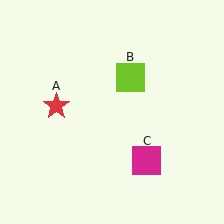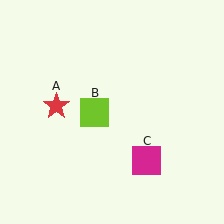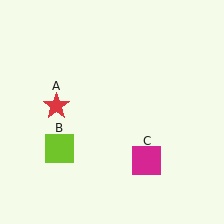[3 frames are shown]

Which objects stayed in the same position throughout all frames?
Red star (object A) and magenta square (object C) remained stationary.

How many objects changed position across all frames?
1 object changed position: lime square (object B).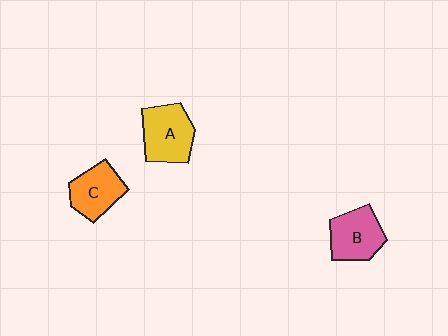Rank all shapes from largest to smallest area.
From largest to smallest: A (yellow), B (pink), C (orange).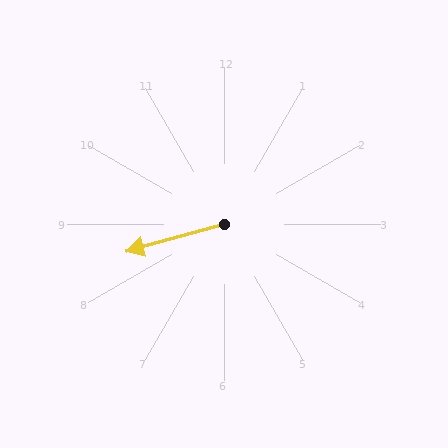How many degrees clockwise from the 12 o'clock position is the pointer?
Approximately 255 degrees.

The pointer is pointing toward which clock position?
Roughly 8 o'clock.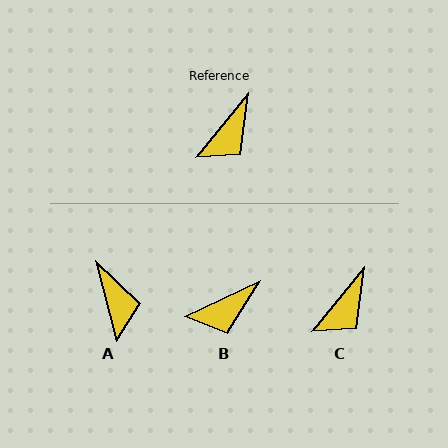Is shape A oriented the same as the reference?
No, it is off by about 54 degrees.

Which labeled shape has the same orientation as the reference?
C.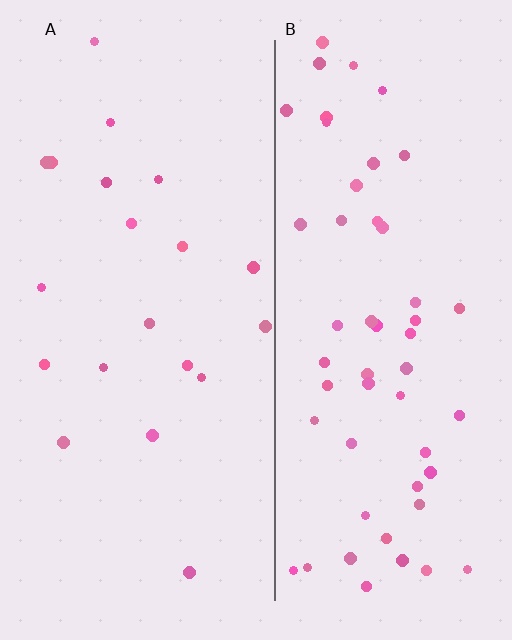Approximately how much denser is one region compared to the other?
Approximately 2.7× — region B over region A.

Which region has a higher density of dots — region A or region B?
B (the right).